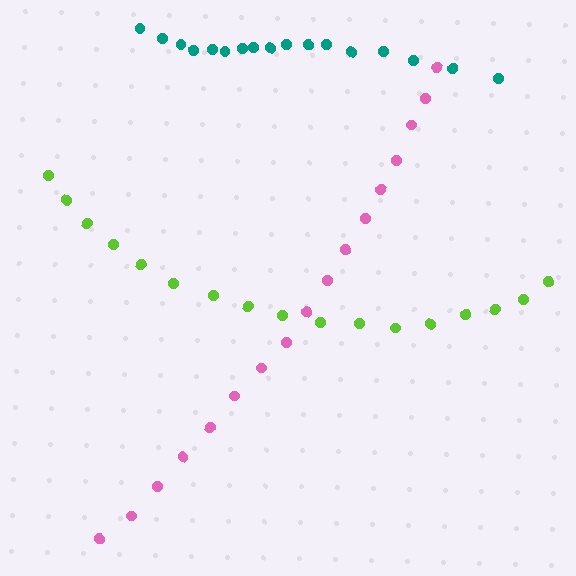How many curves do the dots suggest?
There are 3 distinct paths.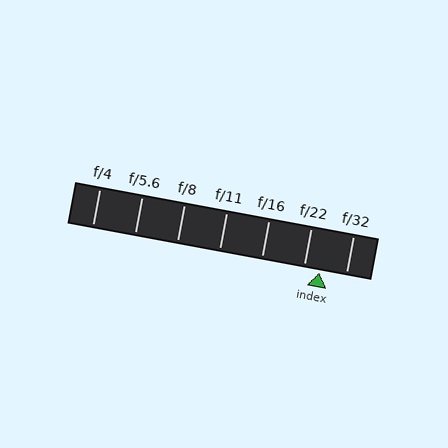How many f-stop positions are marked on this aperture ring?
There are 7 f-stop positions marked.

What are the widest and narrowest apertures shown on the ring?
The widest aperture shown is f/4 and the narrowest is f/32.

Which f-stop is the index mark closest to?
The index mark is closest to f/22.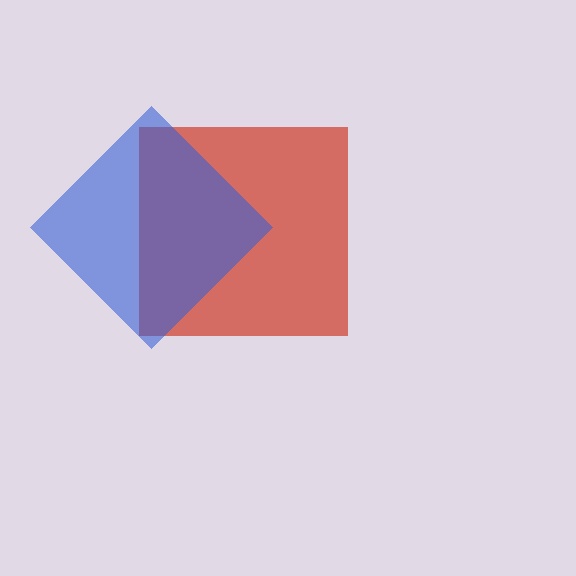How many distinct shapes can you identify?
There are 2 distinct shapes: a red square, a blue diamond.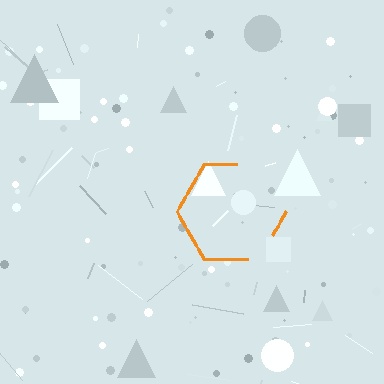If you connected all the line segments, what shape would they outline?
They would outline a hexagon.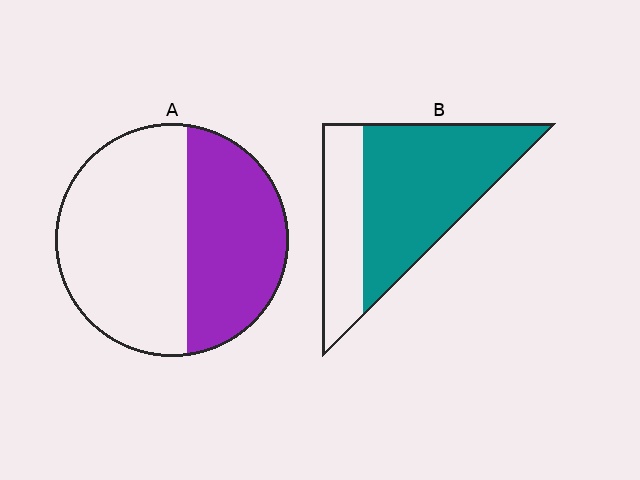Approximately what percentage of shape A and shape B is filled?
A is approximately 40% and B is approximately 70%.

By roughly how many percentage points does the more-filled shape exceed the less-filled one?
By roughly 25 percentage points (B over A).